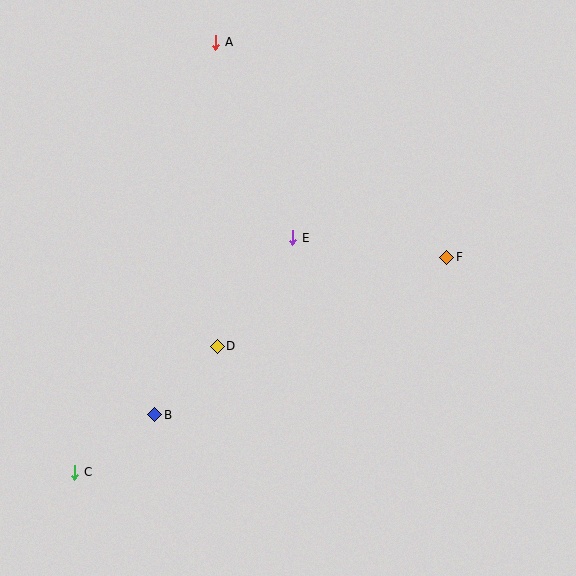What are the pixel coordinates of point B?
Point B is at (155, 415).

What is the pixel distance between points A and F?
The distance between A and F is 316 pixels.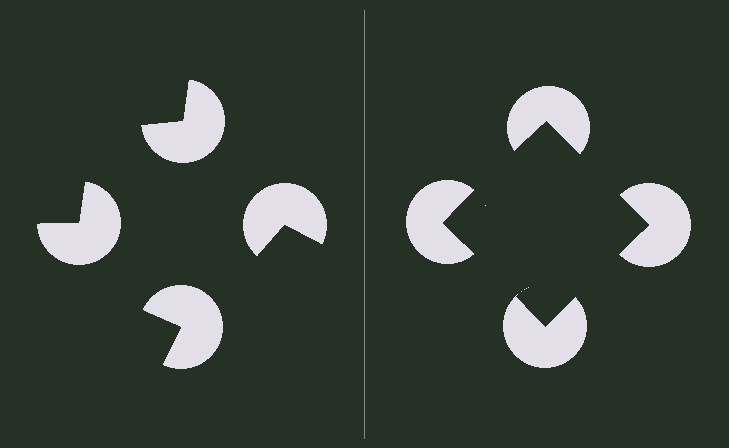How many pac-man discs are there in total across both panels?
8 — 4 on each side.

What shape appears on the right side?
An illusory square.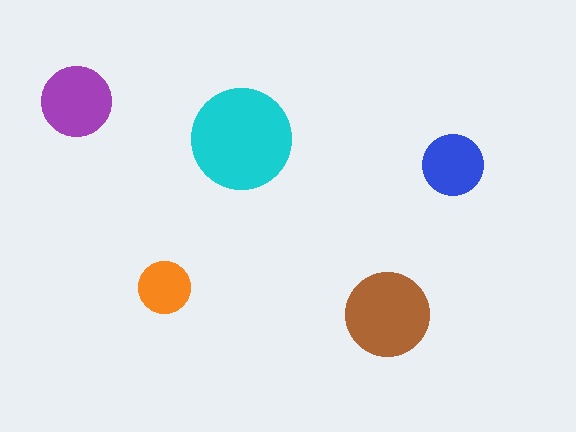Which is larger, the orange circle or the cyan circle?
The cyan one.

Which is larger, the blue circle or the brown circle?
The brown one.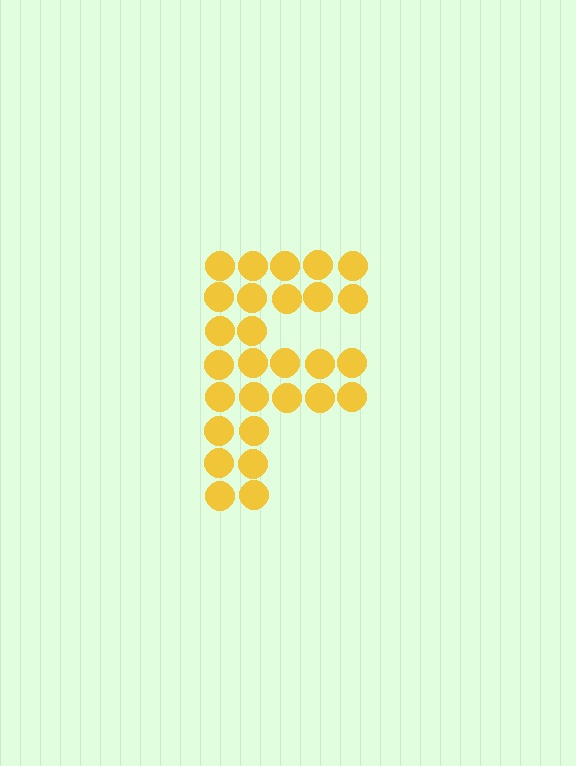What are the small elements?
The small elements are circles.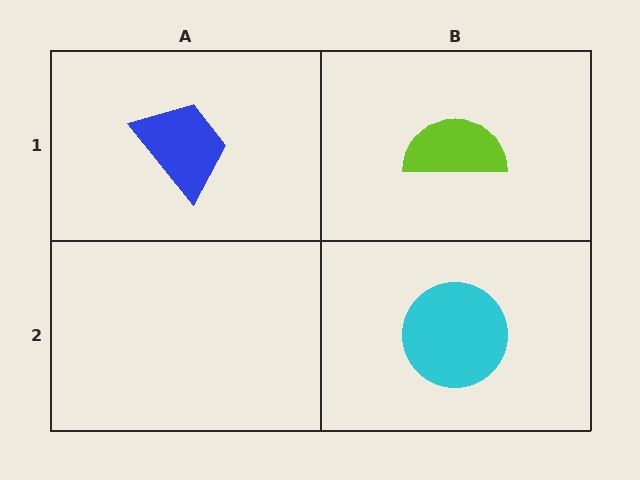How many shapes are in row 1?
2 shapes.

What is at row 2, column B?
A cyan circle.